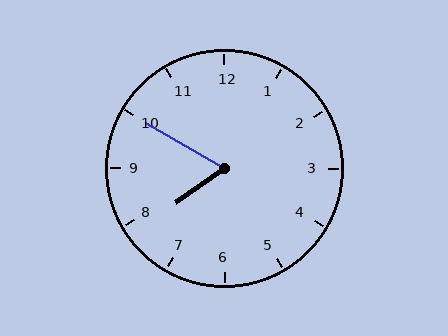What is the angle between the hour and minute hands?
Approximately 65 degrees.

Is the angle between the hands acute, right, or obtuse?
It is acute.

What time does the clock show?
7:50.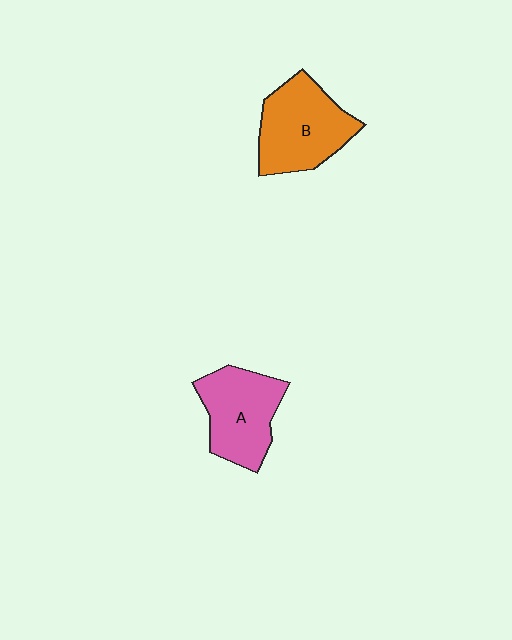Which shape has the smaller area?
Shape A (pink).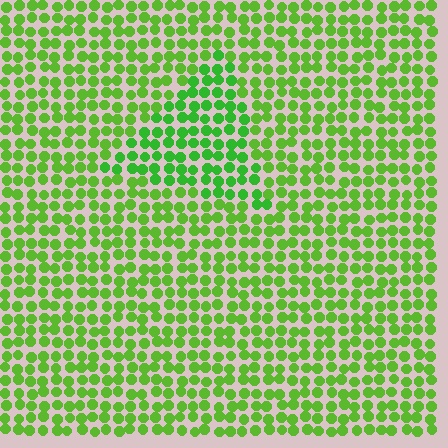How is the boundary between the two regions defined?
The boundary is defined purely by a slight shift in hue (about 19 degrees). Spacing, size, and orientation are identical on both sides.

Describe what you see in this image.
The image is filled with small lime elements in a uniform arrangement. A triangle-shaped region is visible where the elements are tinted to a slightly different hue, forming a subtle color boundary.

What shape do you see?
I see a triangle.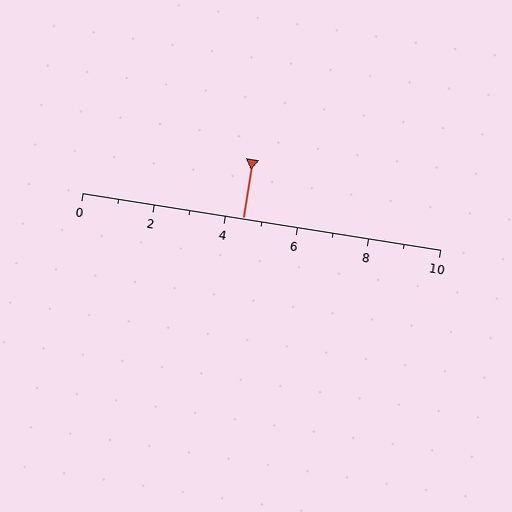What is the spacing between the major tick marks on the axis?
The major ticks are spaced 2 apart.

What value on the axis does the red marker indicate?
The marker indicates approximately 4.5.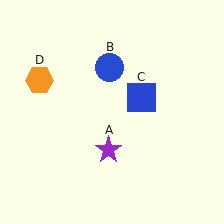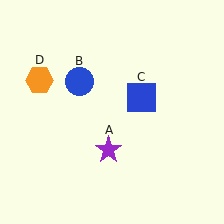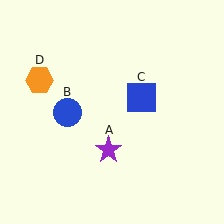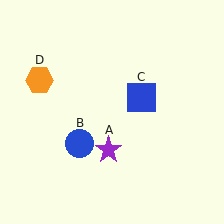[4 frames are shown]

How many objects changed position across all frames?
1 object changed position: blue circle (object B).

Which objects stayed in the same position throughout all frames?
Purple star (object A) and blue square (object C) and orange hexagon (object D) remained stationary.